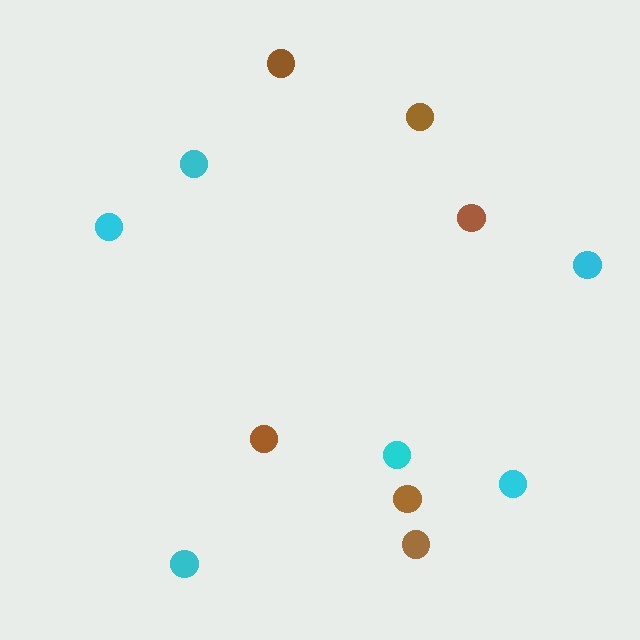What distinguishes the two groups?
There are 2 groups: one group of brown circles (6) and one group of cyan circles (6).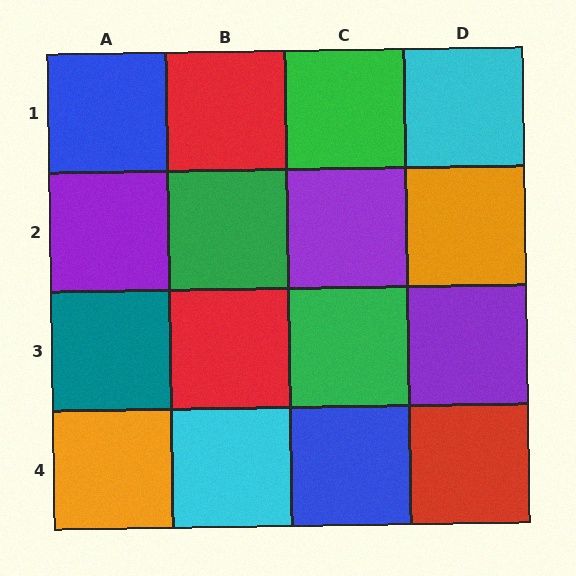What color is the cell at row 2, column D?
Orange.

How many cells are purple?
3 cells are purple.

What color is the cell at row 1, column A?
Blue.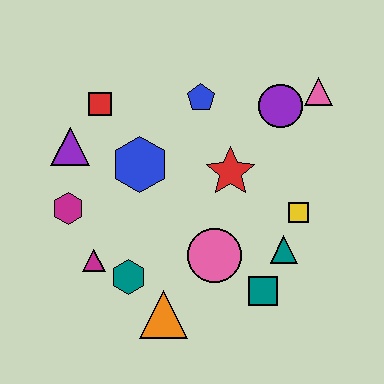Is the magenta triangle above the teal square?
Yes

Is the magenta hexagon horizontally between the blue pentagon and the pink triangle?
No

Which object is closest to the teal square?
The teal triangle is closest to the teal square.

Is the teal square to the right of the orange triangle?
Yes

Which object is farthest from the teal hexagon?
The pink triangle is farthest from the teal hexagon.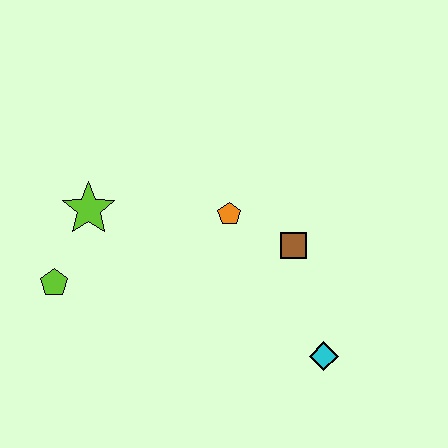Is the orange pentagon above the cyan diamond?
Yes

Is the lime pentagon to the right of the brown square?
No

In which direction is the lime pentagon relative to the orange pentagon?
The lime pentagon is to the left of the orange pentagon.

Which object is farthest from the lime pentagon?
The cyan diamond is farthest from the lime pentagon.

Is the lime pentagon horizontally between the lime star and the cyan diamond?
No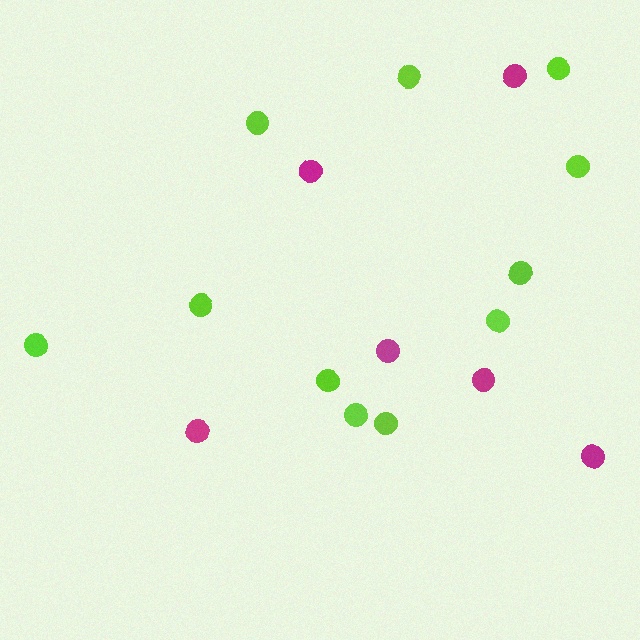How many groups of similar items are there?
There are 2 groups: one group of magenta circles (6) and one group of lime circles (11).